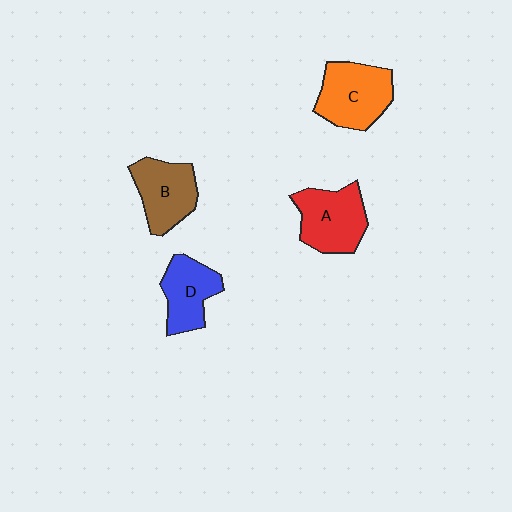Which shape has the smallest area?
Shape D (blue).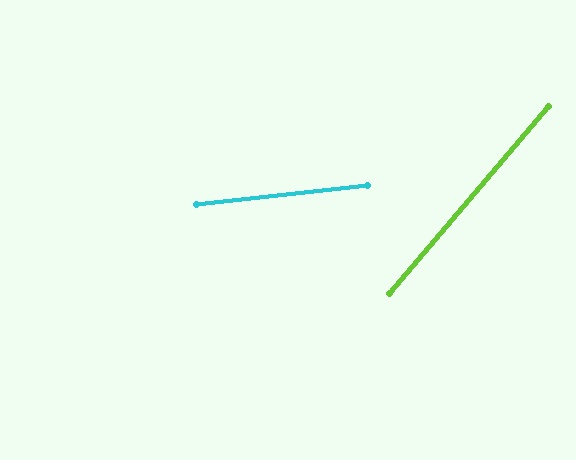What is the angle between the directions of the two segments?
Approximately 43 degrees.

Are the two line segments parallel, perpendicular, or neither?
Neither parallel nor perpendicular — they differ by about 43°.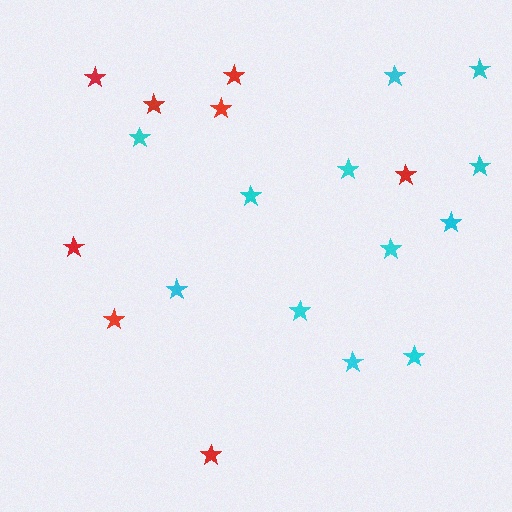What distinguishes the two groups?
There are 2 groups: one group of red stars (8) and one group of cyan stars (12).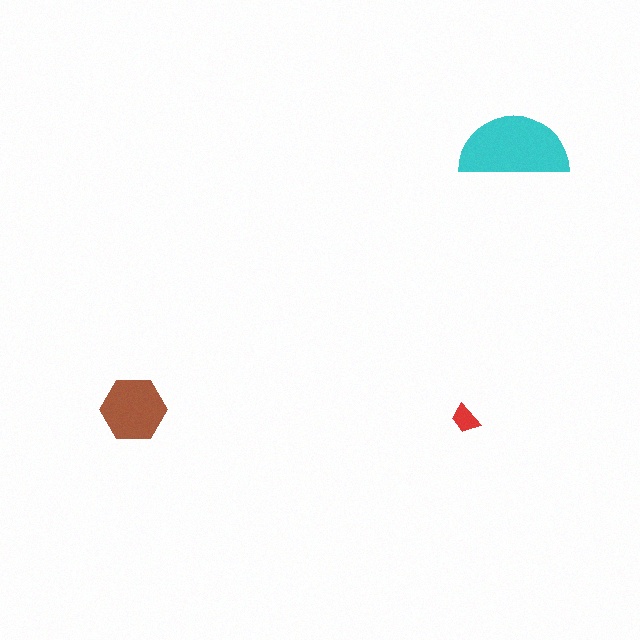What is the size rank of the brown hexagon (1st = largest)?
2nd.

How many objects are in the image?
There are 3 objects in the image.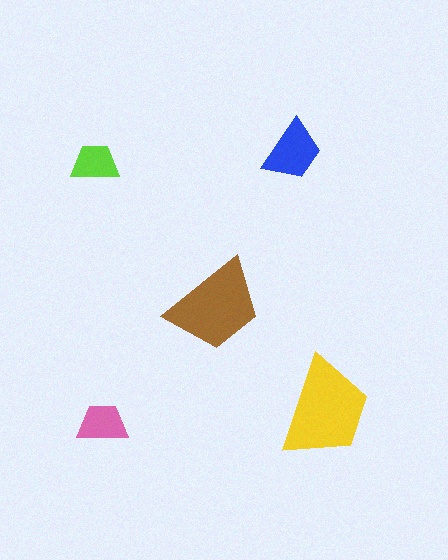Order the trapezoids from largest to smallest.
the yellow one, the brown one, the blue one, the pink one, the lime one.